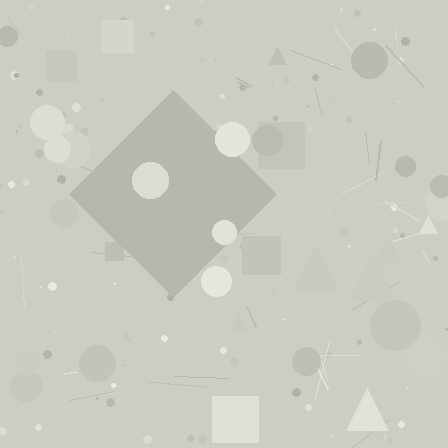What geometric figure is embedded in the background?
A diamond is embedded in the background.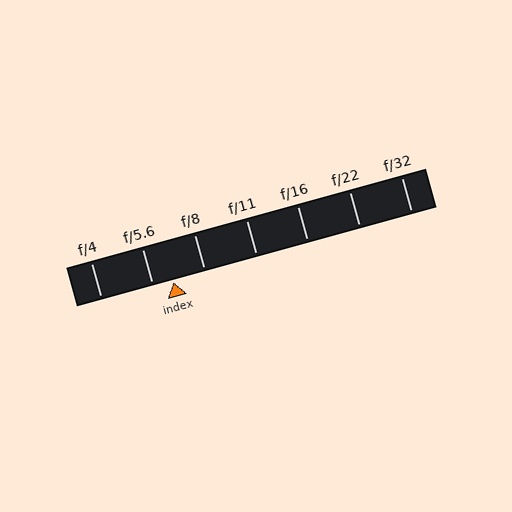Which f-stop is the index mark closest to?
The index mark is closest to f/5.6.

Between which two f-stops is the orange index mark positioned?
The index mark is between f/5.6 and f/8.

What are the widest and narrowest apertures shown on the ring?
The widest aperture shown is f/4 and the narrowest is f/32.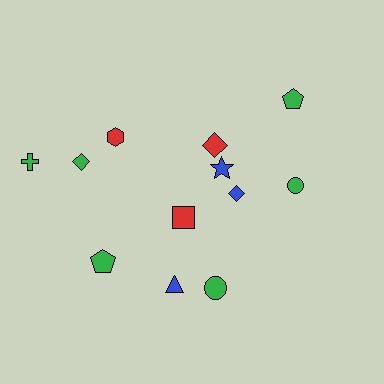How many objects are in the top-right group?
There are 5 objects.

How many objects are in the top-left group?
There are 3 objects.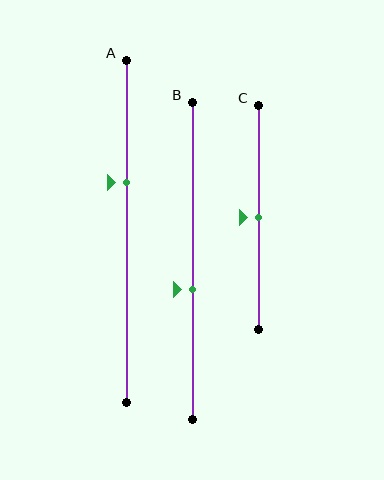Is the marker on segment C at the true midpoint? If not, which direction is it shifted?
Yes, the marker on segment C is at the true midpoint.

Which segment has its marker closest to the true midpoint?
Segment C has its marker closest to the true midpoint.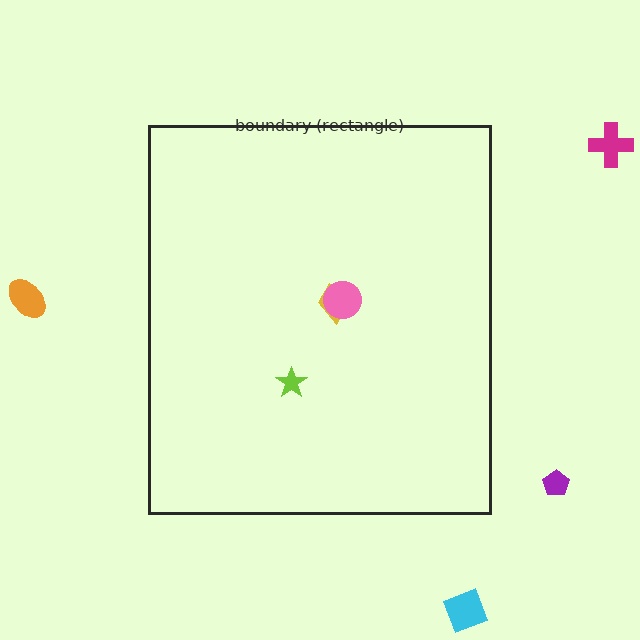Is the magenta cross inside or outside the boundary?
Outside.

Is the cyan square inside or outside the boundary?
Outside.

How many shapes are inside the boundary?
3 inside, 4 outside.